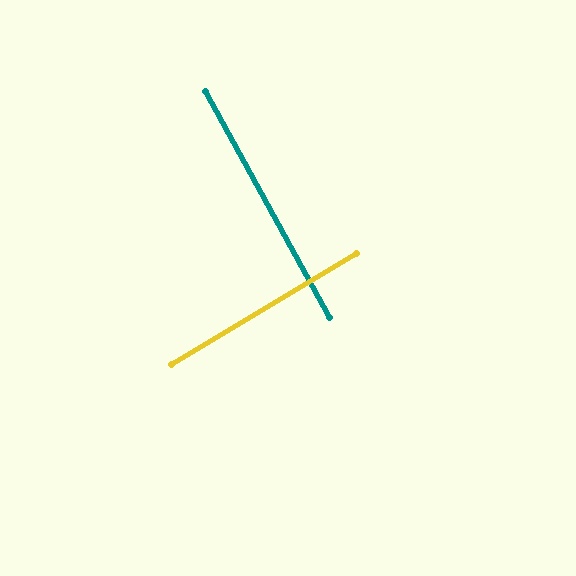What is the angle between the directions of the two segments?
Approximately 88 degrees.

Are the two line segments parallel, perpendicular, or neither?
Perpendicular — they meet at approximately 88°.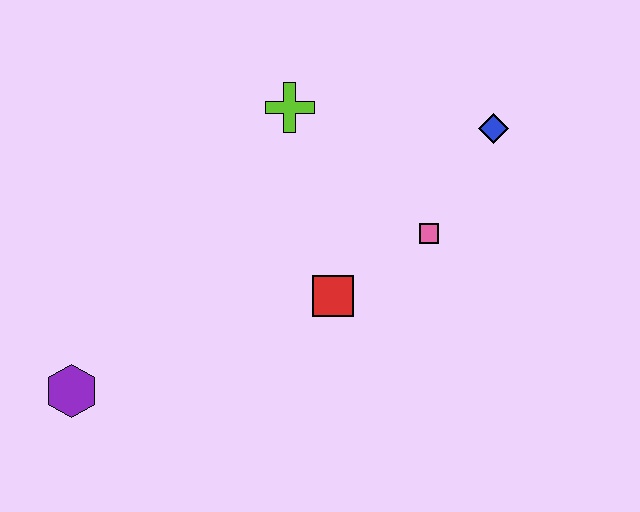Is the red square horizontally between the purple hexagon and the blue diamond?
Yes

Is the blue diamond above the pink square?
Yes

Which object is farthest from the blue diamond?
The purple hexagon is farthest from the blue diamond.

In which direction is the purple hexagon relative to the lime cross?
The purple hexagon is below the lime cross.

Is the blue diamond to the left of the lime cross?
No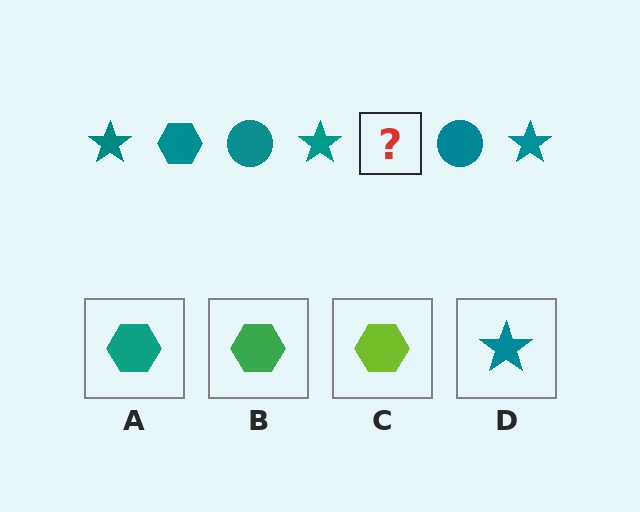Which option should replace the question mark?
Option A.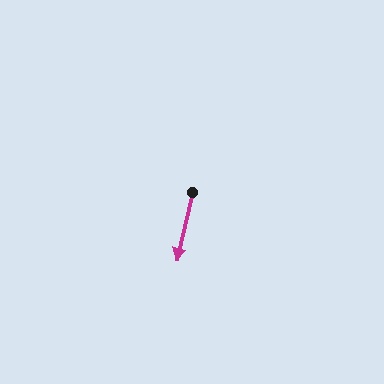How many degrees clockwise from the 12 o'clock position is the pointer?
Approximately 193 degrees.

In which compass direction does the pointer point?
South.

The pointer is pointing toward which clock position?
Roughly 6 o'clock.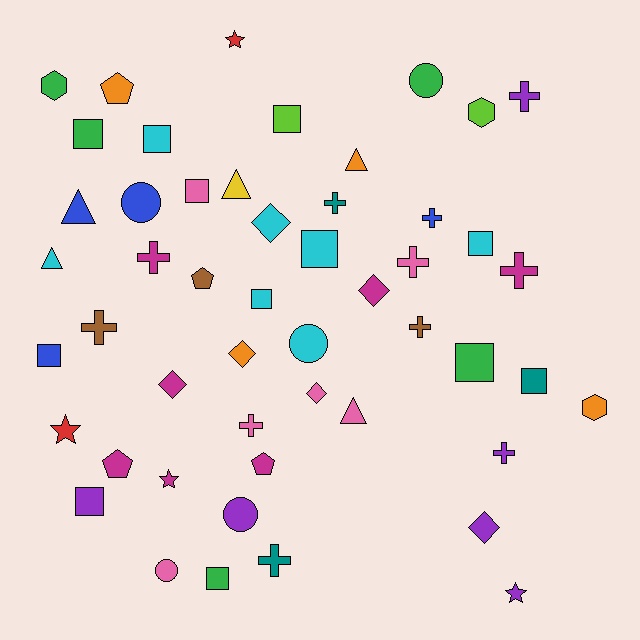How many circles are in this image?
There are 5 circles.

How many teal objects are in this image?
There are 3 teal objects.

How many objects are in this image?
There are 50 objects.